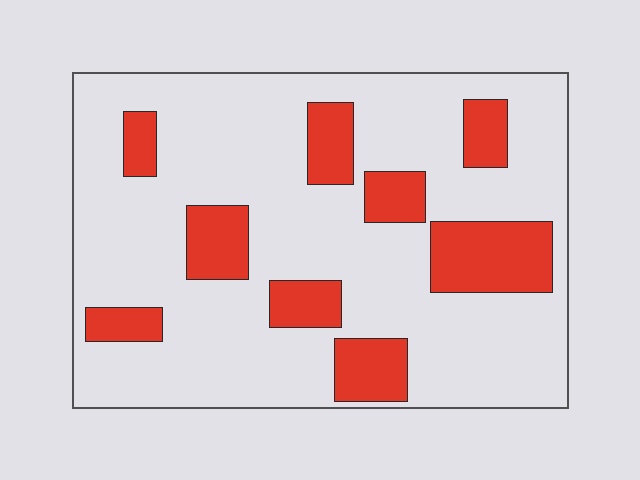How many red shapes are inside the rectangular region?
9.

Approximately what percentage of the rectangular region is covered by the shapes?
Approximately 20%.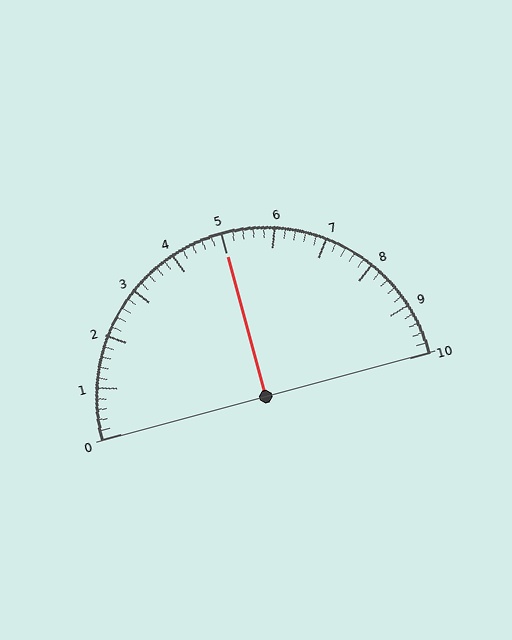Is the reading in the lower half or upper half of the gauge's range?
The reading is in the upper half of the range (0 to 10).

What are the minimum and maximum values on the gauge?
The gauge ranges from 0 to 10.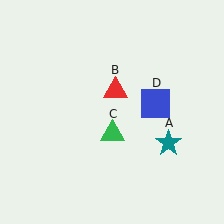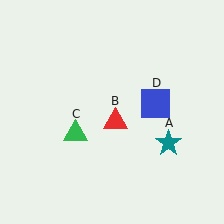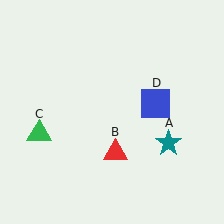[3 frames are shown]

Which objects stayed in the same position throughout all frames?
Teal star (object A) and blue square (object D) remained stationary.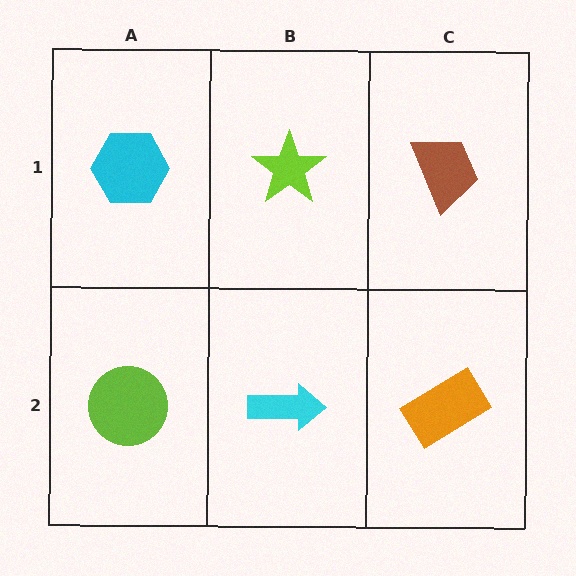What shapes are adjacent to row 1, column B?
A cyan arrow (row 2, column B), a cyan hexagon (row 1, column A), a brown trapezoid (row 1, column C).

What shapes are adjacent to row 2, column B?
A lime star (row 1, column B), a lime circle (row 2, column A), an orange rectangle (row 2, column C).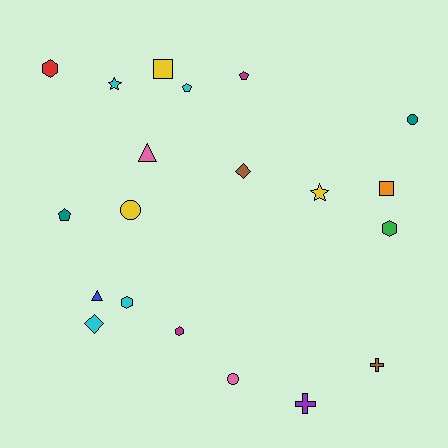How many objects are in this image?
There are 20 objects.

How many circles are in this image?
There are 3 circles.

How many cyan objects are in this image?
There are 4 cyan objects.